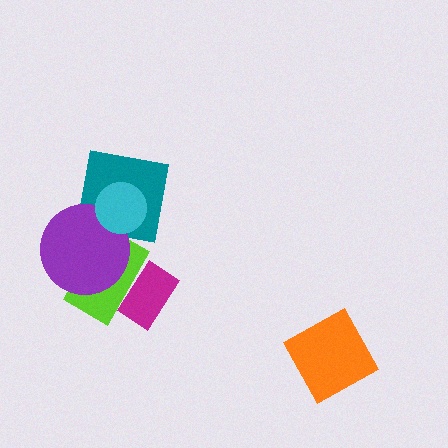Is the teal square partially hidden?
Yes, it is partially covered by another shape.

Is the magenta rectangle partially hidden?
Yes, it is partially covered by another shape.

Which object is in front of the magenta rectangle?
The lime rectangle is in front of the magenta rectangle.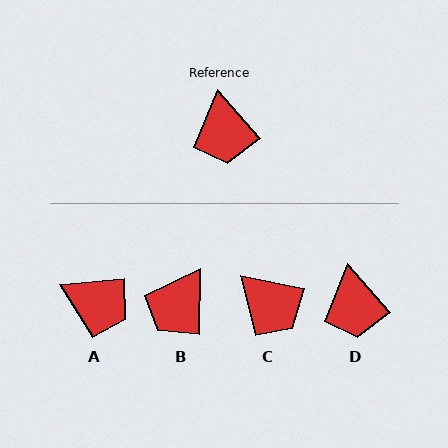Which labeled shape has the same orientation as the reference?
D.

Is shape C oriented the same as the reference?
No, it is off by about 36 degrees.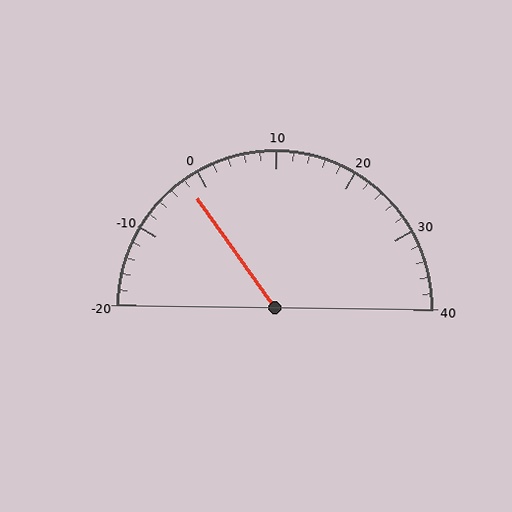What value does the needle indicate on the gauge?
The needle indicates approximately -2.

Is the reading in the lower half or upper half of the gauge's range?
The reading is in the lower half of the range (-20 to 40).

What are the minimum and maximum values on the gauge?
The gauge ranges from -20 to 40.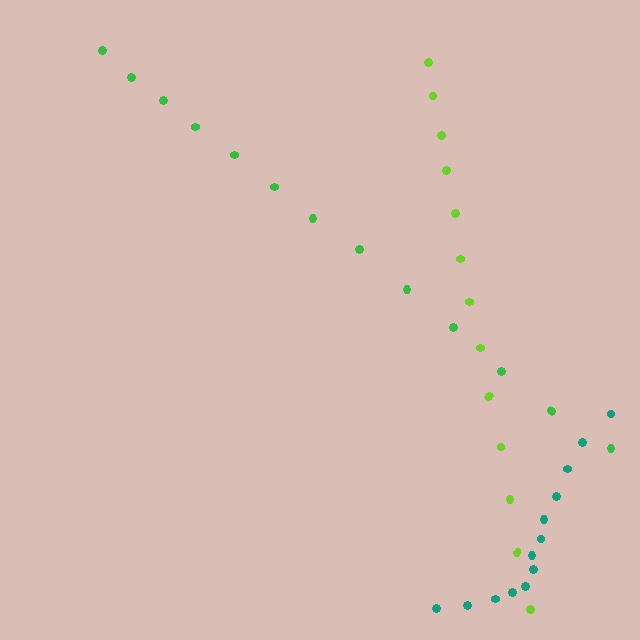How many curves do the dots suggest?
There are 3 distinct paths.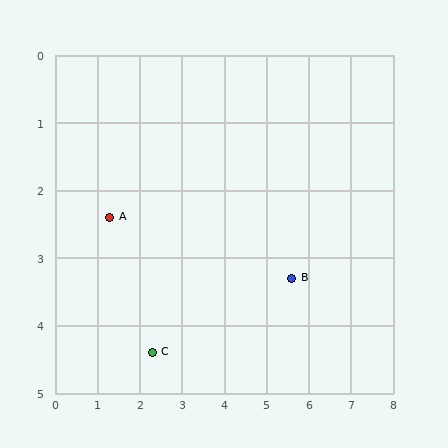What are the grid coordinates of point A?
Point A is at approximately (1.3, 2.4).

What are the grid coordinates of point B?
Point B is at approximately (5.6, 3.3).